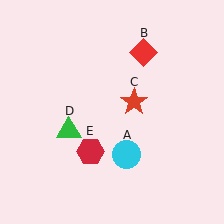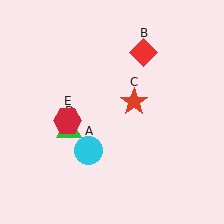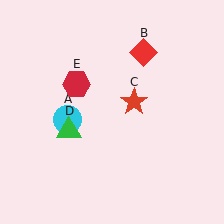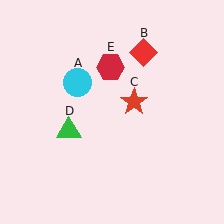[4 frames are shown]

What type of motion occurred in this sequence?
The cyan circle (object A), red hexagon (object E) rotated clockwise around the center of the scene.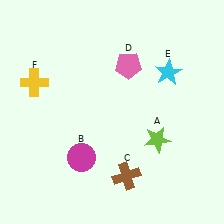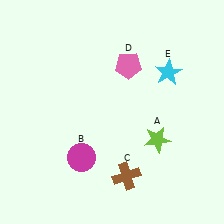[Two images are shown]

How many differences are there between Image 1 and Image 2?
There is 1 difference between the two images.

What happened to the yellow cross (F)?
The yellow cross (F) was removed in Image 2. It was in the top-left area of Image 1.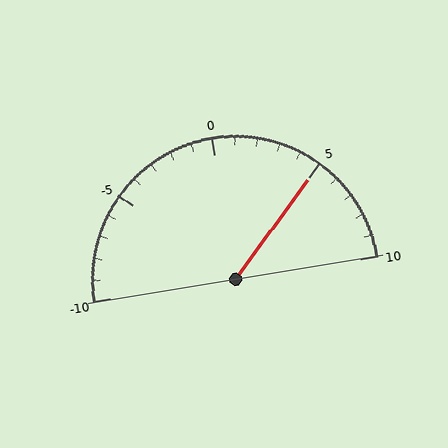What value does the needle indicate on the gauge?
The needle indicates approximately 5.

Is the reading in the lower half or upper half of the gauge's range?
The reading is in the upper half of the range (-10 to 10).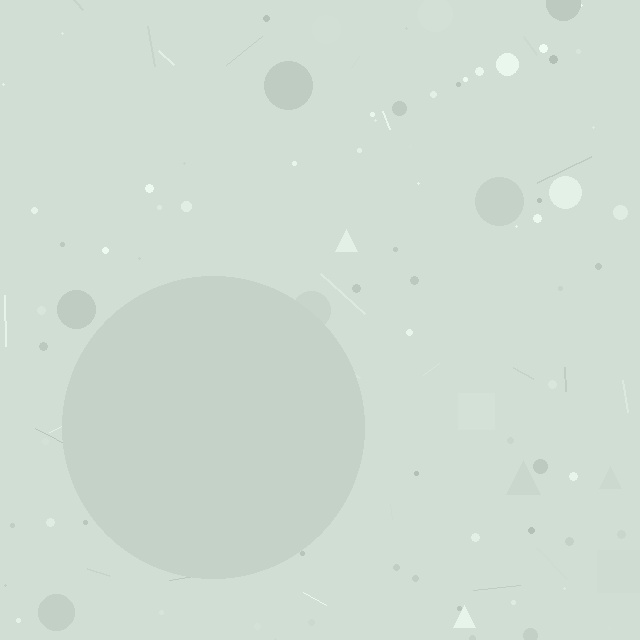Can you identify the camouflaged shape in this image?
The camouflaged shape is a circle.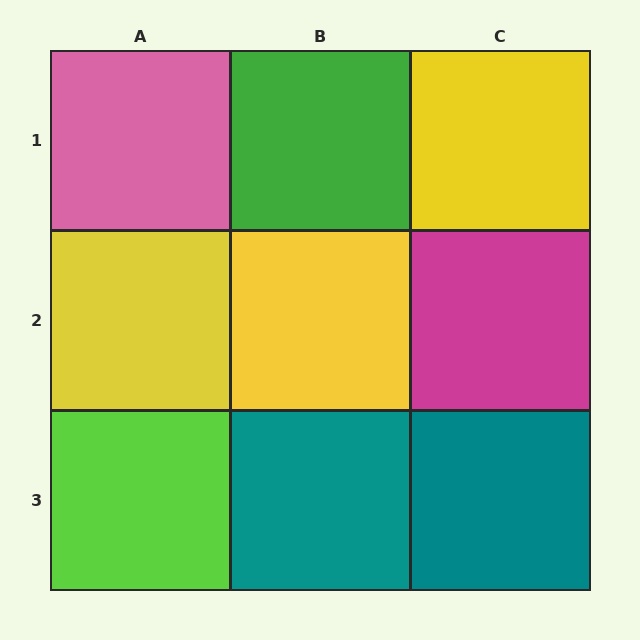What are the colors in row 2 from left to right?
Yellow, yellow, magenta.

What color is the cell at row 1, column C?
Yellow.